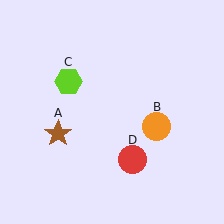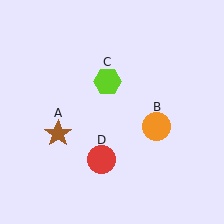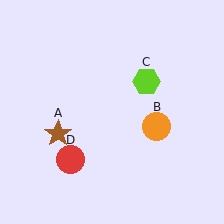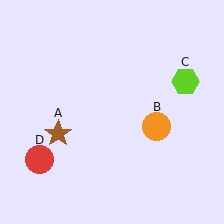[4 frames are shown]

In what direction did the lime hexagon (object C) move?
The lime hexagon (object C) moved right.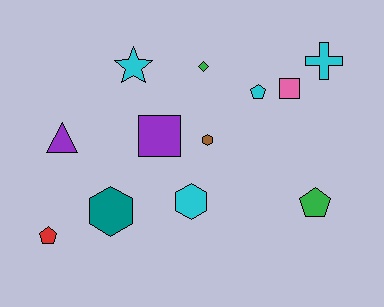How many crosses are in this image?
There is 1 cross.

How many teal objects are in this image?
There is 1 teal object.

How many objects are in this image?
There are 12 objects.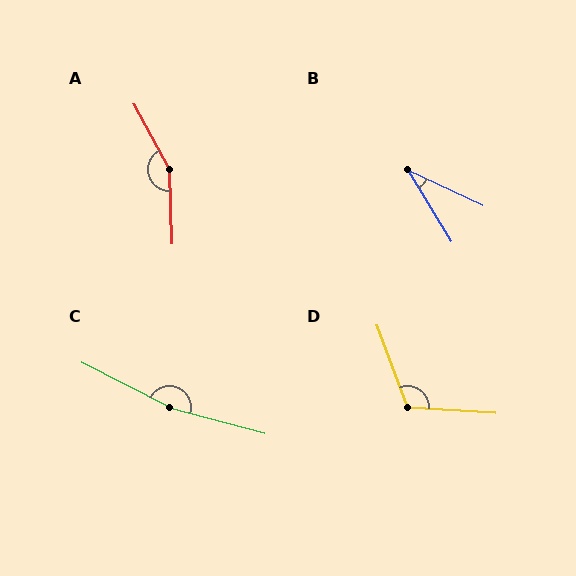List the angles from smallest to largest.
B (33°), D (114°), A (153°), C (168°).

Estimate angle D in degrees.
Approximately 114 degrees.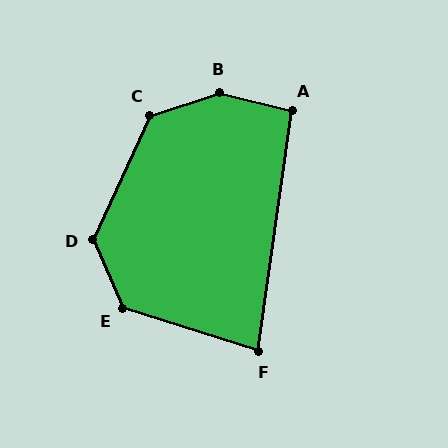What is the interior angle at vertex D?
Approximately 132 degrees (obtuse).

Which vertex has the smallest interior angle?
F, at approximately 80 degrees.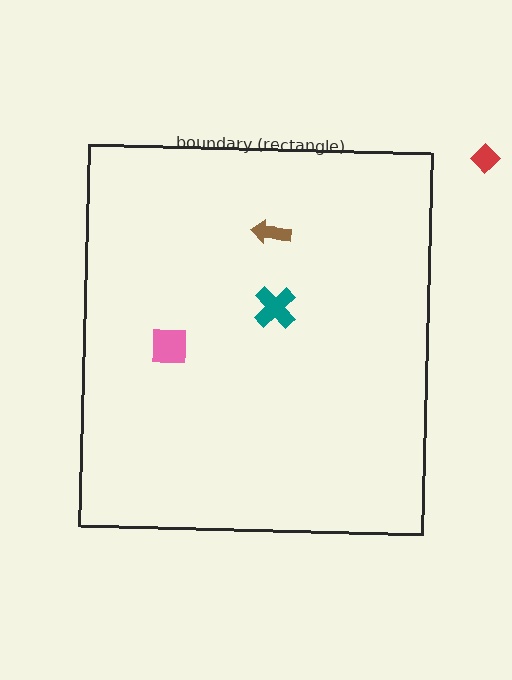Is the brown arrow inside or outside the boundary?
Inside.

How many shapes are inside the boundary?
3 inside, 1 outside.